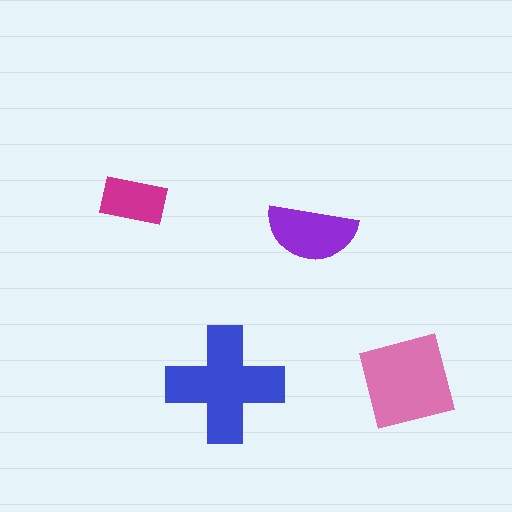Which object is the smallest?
The magenta rectangle.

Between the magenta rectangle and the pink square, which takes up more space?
The pink square.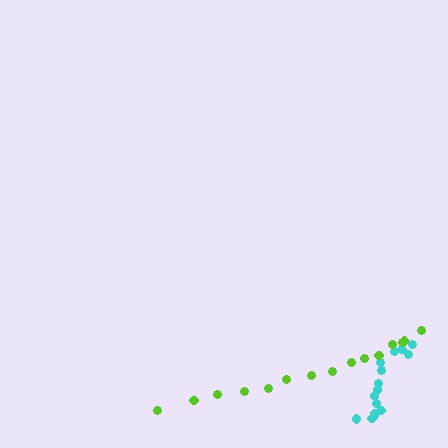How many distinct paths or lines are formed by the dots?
There are 2 distinct paths.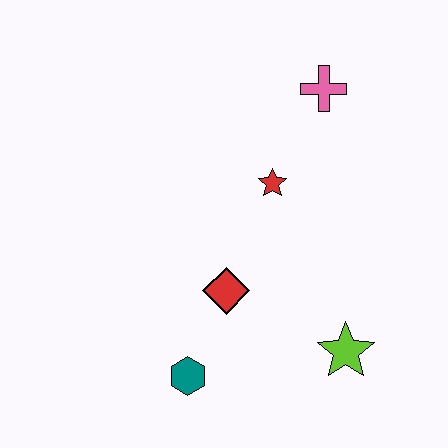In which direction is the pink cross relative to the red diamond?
The pink cross is above the red diamond.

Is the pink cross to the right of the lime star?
No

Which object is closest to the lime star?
The red diamond is closest to the lime star.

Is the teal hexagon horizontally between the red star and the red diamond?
No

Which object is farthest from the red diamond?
The pink cross is farthest from the red diamond.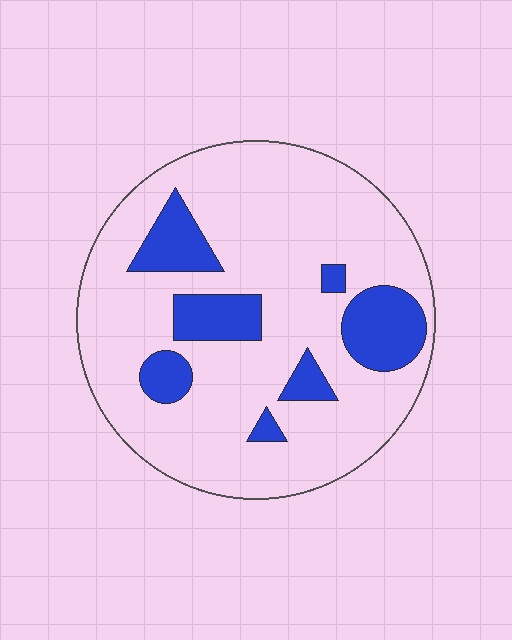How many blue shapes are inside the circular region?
7.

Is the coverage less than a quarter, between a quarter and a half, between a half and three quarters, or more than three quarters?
Less than a quarter.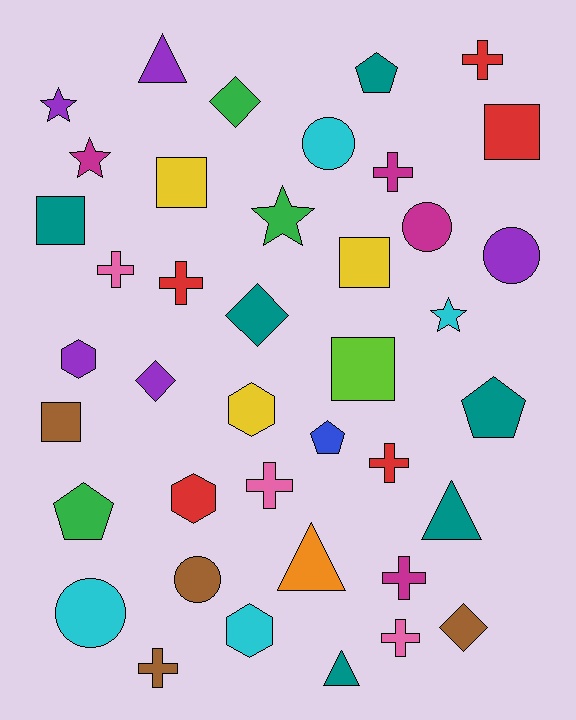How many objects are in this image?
There are 40 objects.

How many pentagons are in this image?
There are 4 pentagons.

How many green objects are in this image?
There are 3 green objects.